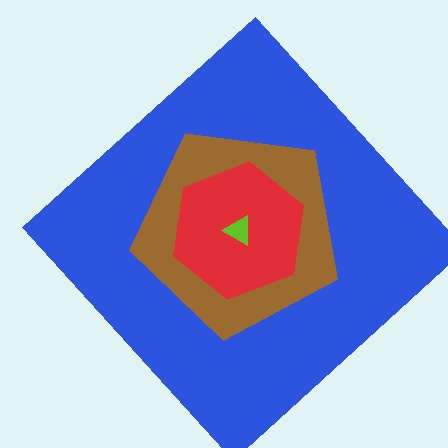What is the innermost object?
The lime triangle.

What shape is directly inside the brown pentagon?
The red hexagon.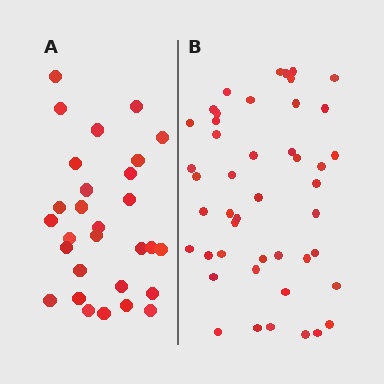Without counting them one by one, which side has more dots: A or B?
Region B (the right region) has more dots.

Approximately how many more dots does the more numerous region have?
Region B has approximately 15 more dots than region A.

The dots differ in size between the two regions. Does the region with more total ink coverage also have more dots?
No. Region A has more total ink coverage because its dots are larger, but region B actually contains more individual dots. Total area can be misleading — the number of items is what matters here.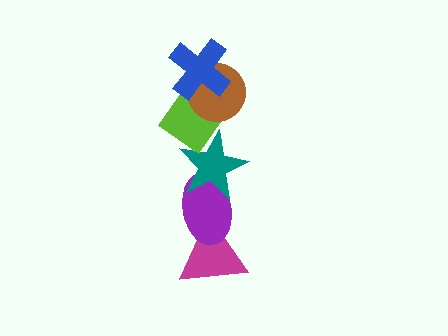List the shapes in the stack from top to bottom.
From top to bottom: the blue cross, the brown circle, the lime diamond, the teal star, the purple ellipse, the magenta triangle.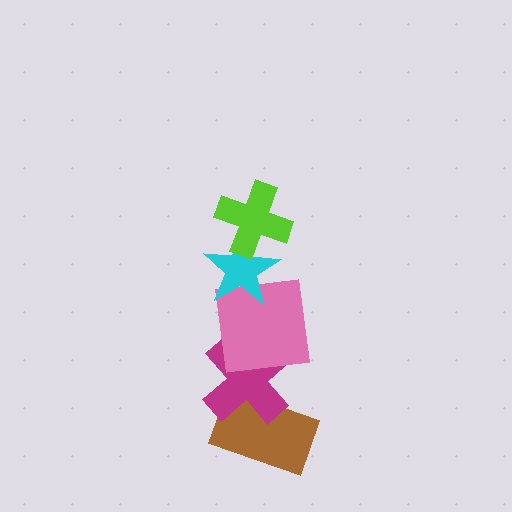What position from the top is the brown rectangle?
The brown rectangle is 5th from the top.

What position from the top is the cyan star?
The cyan star is 2nd from the top.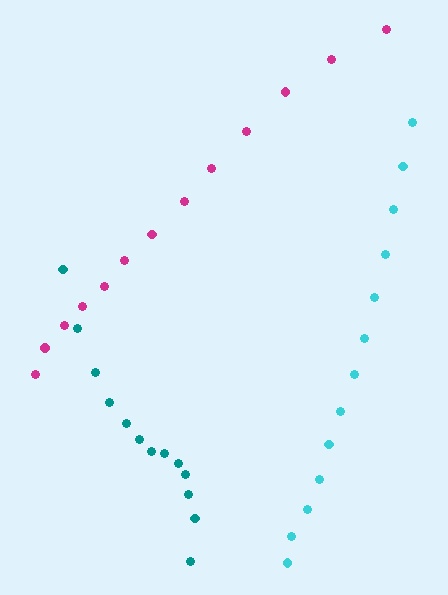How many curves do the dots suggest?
There are 3 distinct paths.